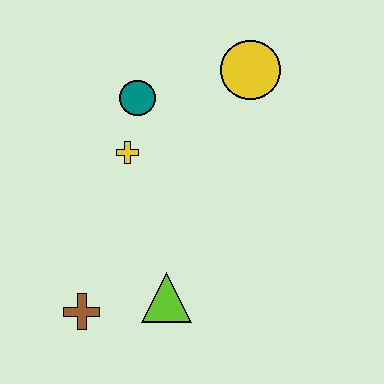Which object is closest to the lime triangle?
The brown cross is closest to the lime triangle.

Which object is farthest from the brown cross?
The yellow circle is farthest from the brown cross.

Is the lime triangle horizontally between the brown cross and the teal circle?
No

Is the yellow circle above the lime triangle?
Yes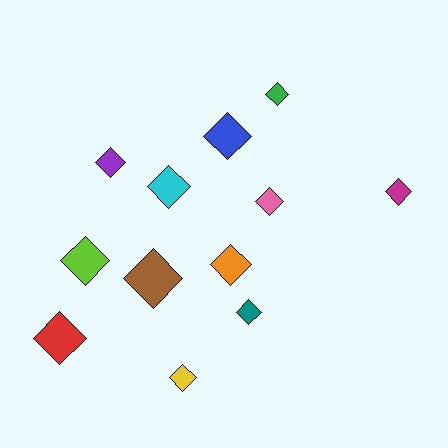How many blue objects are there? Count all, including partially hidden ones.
There is 1 blue object.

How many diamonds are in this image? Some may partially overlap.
There are 12 diamonds.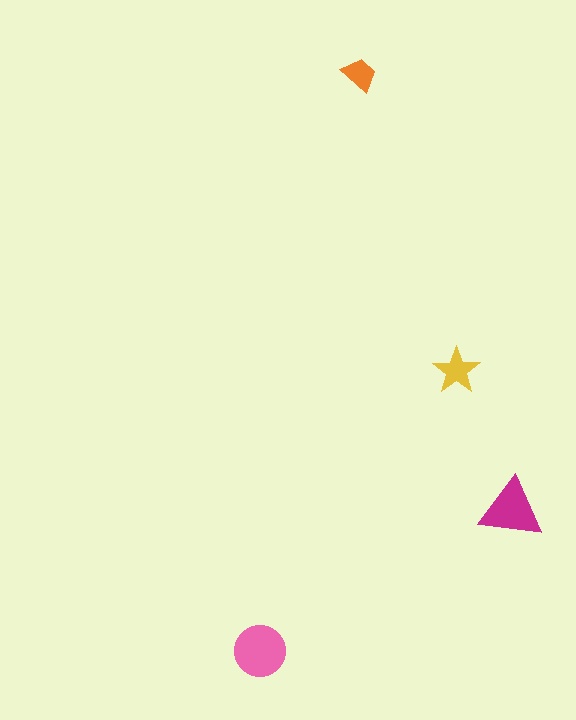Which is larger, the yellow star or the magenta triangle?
The magenta triangle.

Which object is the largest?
The pink circle.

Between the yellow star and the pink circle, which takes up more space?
The pink circle.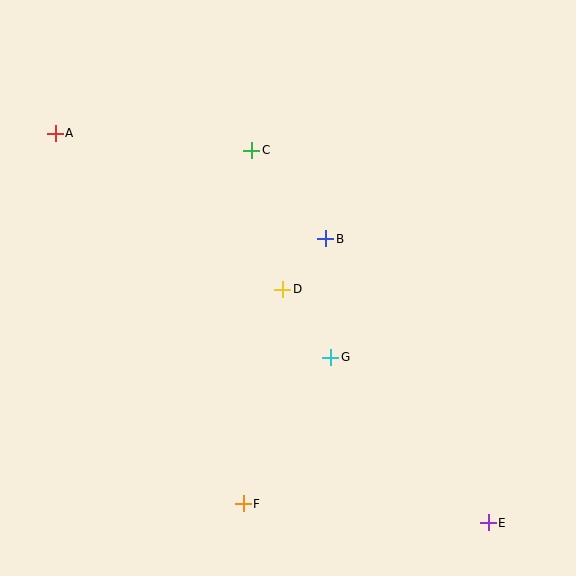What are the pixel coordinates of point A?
Point A is at (55, 133).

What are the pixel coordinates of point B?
Point B is at (326, 239).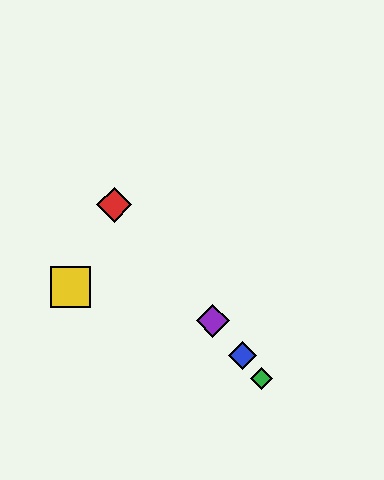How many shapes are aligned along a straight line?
4 shapes (the red diamond, the blue diamond, the green diamond, the purple diamond) are aligned along a straight line.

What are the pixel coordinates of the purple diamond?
The purple diamond is at (213, 321).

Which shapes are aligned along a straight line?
The red diamond, the blue diamond, the green diamond, the purple diamond are aligned along a straight line.